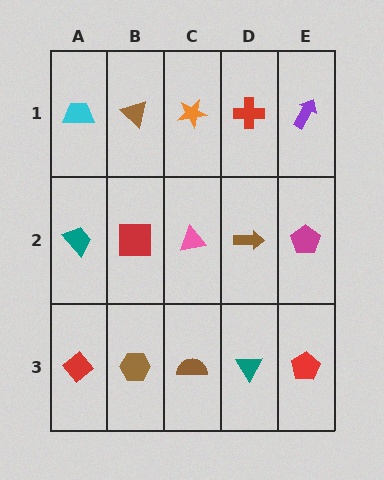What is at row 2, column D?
A brown arrow.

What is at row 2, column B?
A red square.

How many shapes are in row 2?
5 shapes.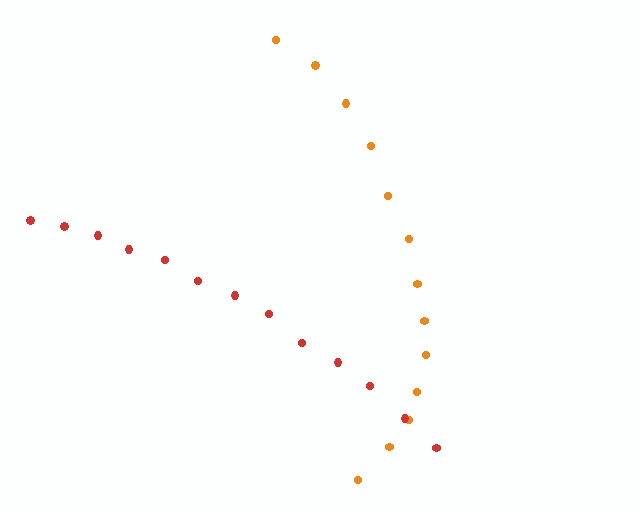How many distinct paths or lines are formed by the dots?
There are 2 distinct paths.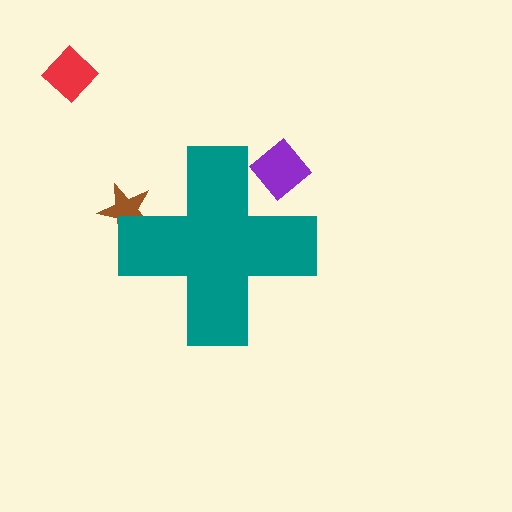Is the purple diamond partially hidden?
Yes, the purple diamond is partially hidden behind the teal cross.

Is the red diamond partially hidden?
No, the red diamond is fully visible.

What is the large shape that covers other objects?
A teal cross.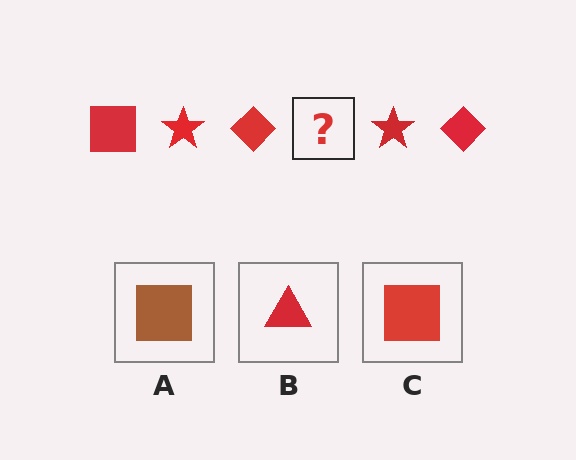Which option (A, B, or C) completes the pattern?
C.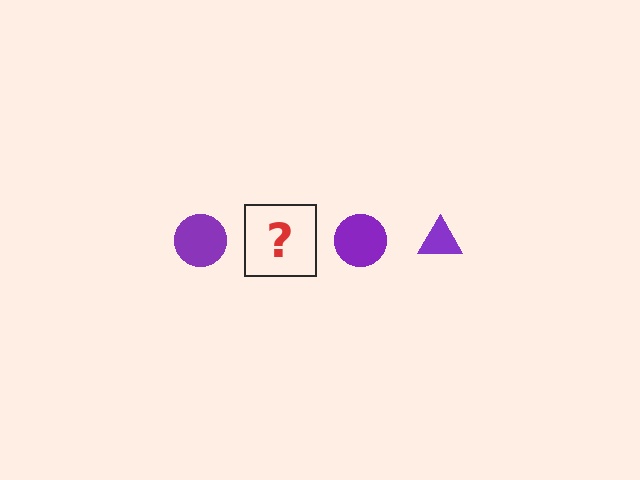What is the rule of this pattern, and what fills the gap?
The rule is that the pattern cycles through circle, triangle shapes in purple. The gap should be filled with a purple triangle.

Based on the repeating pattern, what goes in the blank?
The blank should be a purple triangle.